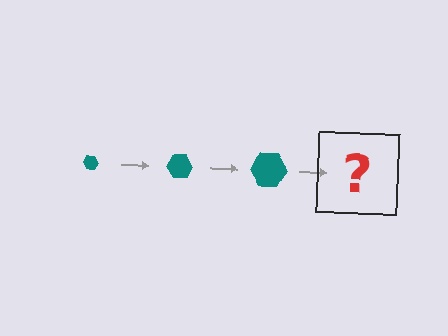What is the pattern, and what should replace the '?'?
The pattern is that the hexagon gets progressively larger each step. The '?' should be a teal hexagon, larger than the previous one.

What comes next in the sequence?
The next element should be a teal hexagon, larger than the previous one.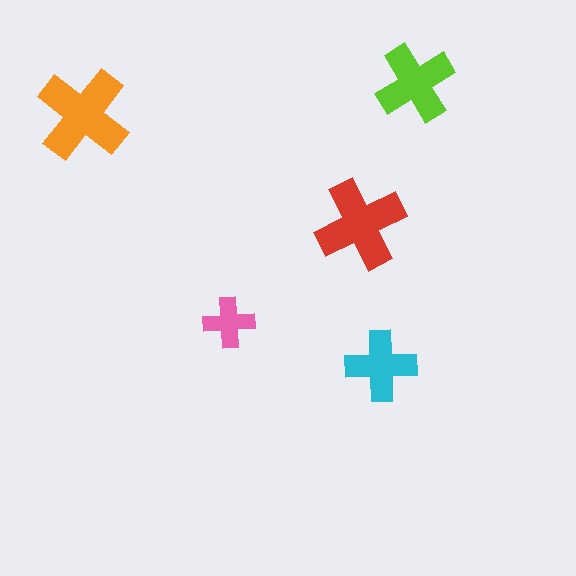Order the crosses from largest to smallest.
the orange one, the red one, the lime one, the cyan one, the pink one.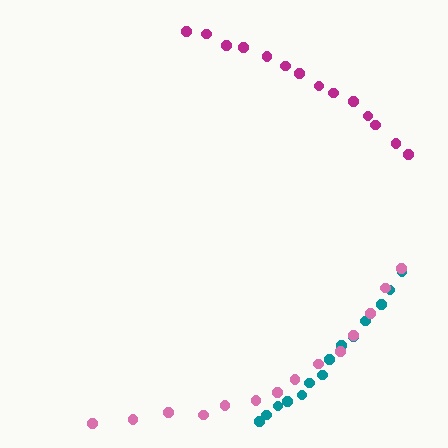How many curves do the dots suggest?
There are 3 distinct paths.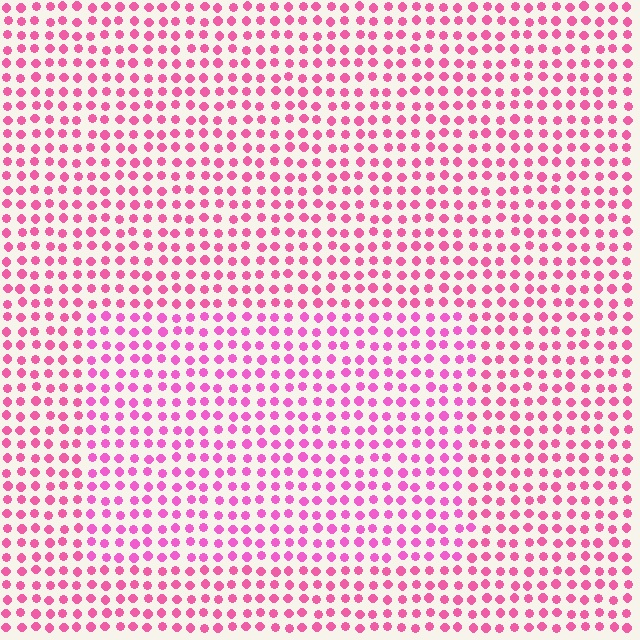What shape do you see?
I see a rectangle.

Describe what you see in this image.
The image is filled with small pink elements in a uniform arrangement. A rectangle-shaped region is visible where the elements are tinted to a slightly different hue, forming a subtle color boundary.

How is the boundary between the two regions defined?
The boundary is defined purely by a slight shift in hue (about 16 degrees). Spacing, size, and orientation are identical on both sides.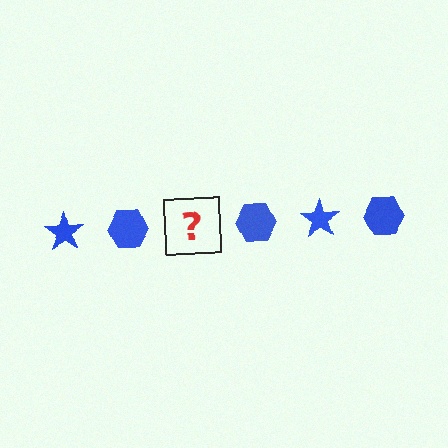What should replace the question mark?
The question mark should be replaced with a blue star.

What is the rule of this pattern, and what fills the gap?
The rule is that the pattern cycles through star, hexagon shapes in blue. The gap should be filled with a blue star.